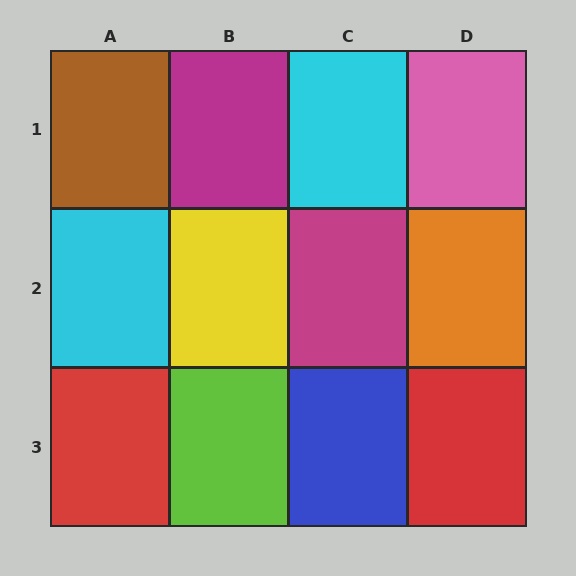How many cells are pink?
1 cell is pink.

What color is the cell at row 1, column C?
Cyan.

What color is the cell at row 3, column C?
Blue.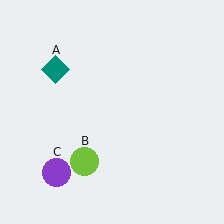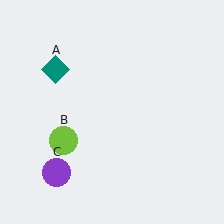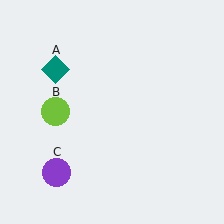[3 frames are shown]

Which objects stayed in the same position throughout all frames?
Teal diamond (object A) and purple circle (object C) remained stationary.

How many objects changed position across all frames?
1 object changed position: lime circle (object B).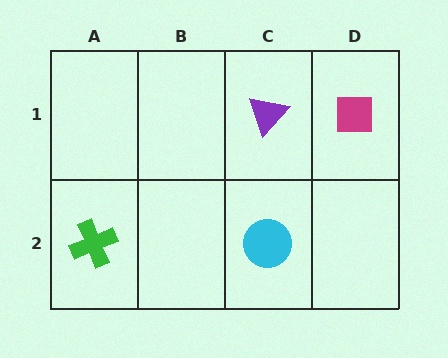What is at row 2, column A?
A green cross.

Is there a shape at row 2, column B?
No, that cell is empty.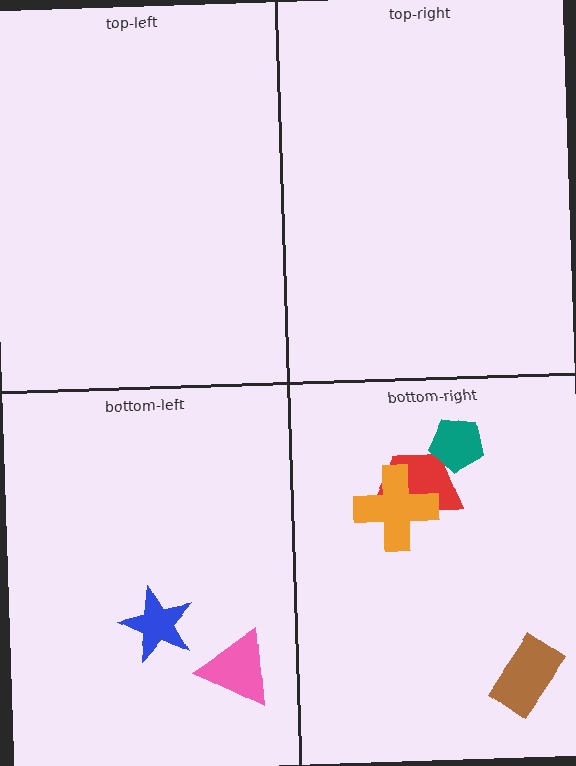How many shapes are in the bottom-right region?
4.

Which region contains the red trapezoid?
The bottom-right region.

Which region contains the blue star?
The bottom-left region.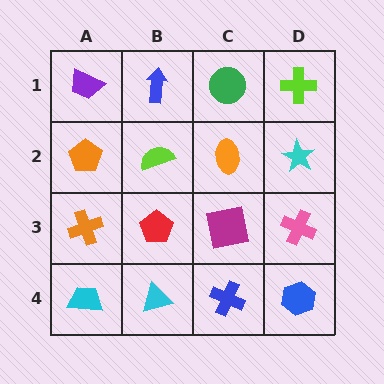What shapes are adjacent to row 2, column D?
A lime cross (row 1, column D), a pink cross (row 3, column D), an orange ellipse (row 2, column C).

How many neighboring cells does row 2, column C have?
4.